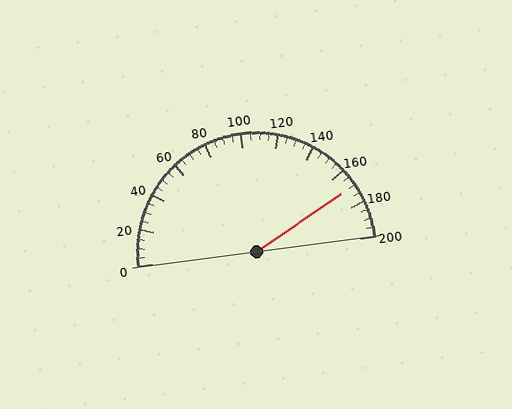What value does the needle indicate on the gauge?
The needle indicates approximately 170.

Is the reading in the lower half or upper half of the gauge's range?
The reading is in the upper half of the range (0 to 200).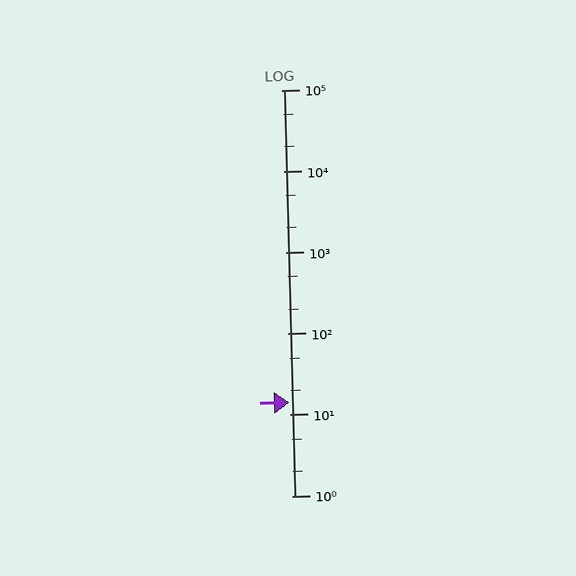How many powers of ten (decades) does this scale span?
The scale spans 5 decades, from 1 to 100000.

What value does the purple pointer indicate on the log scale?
The pointer indicates approximately 14.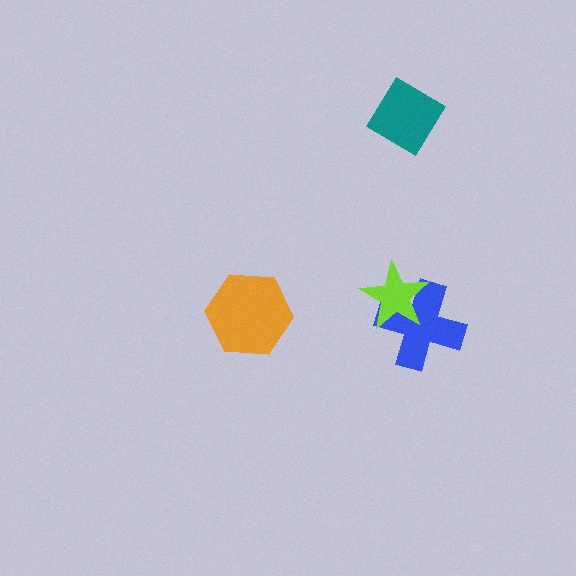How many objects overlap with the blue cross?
1 object overlaps with the blue cross.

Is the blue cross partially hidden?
Yes, it is partially covered by another shape.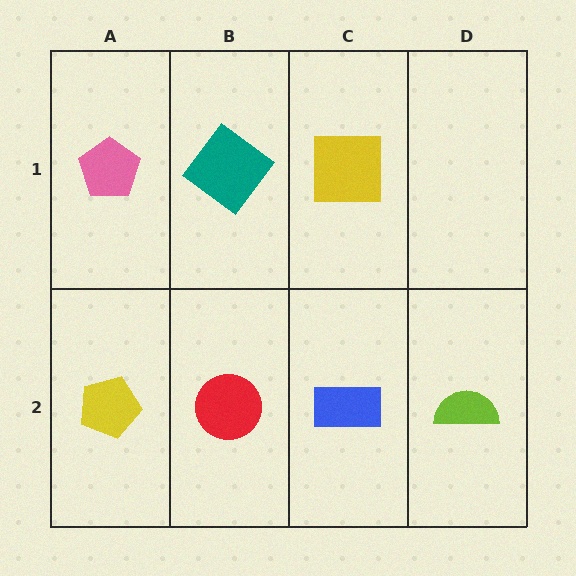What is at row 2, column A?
A yellow pentagon.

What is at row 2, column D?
A lime semicircle.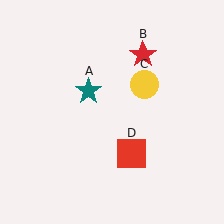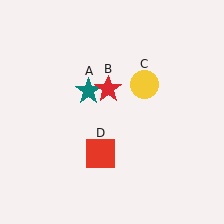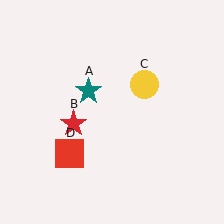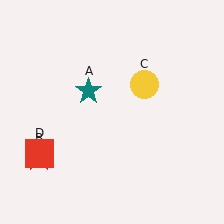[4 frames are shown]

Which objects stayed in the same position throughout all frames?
Teal star (object A) and yellow circle (object C) remained stationary.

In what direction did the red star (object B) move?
The red star (object B) moved down and to the left.